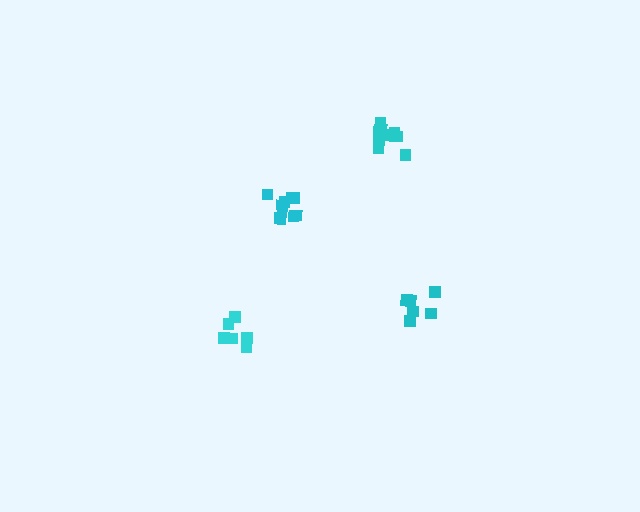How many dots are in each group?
Group 1: 6 dots, Group 2: 10 dots, Group 3: 12 dots, Group 4: 6 dots (34 total).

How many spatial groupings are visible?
There are 4 spatial groupings.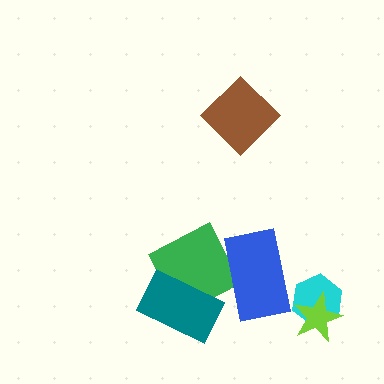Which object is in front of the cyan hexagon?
The lime star is in front of the cyan hexagon.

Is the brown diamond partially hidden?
No, no other shape covers it.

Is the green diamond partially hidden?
Yes, it is partially covered by another shape.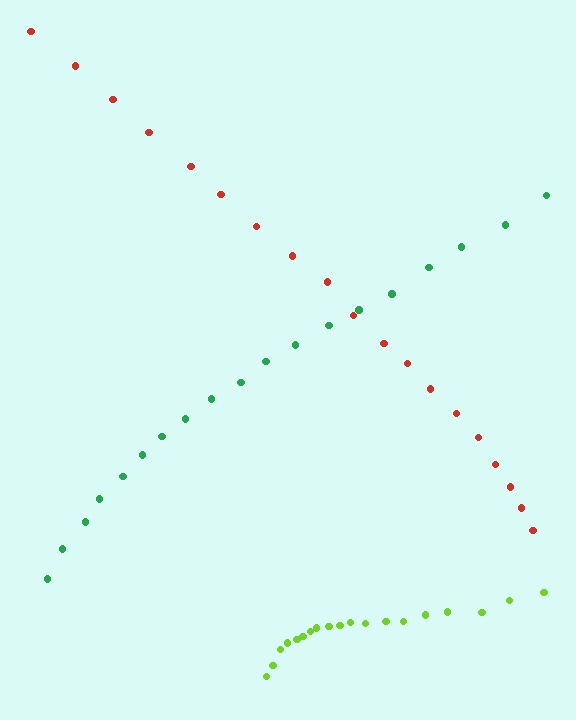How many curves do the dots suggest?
There are 3 distinct paths.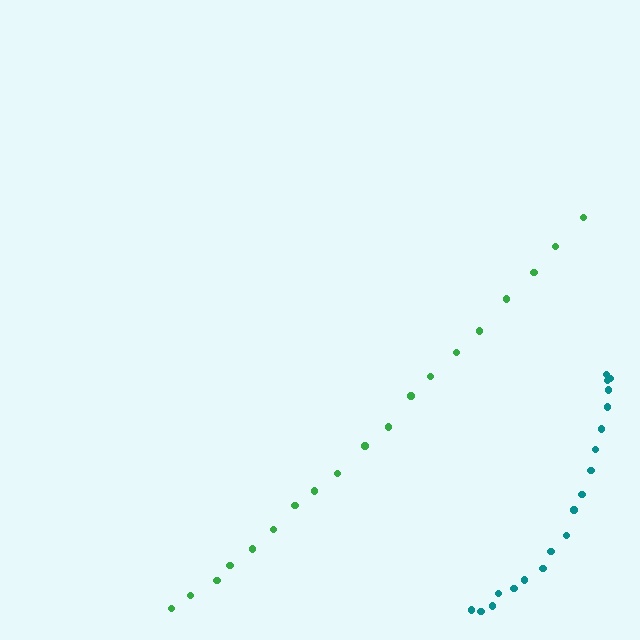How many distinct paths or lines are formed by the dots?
There are 2 distinct paths.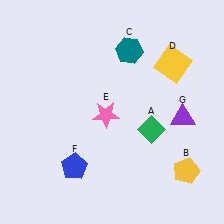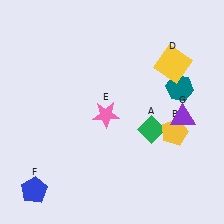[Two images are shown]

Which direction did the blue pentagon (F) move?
The blue pentagon (F) moved left.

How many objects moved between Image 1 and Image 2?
3 objects moved between the two images.